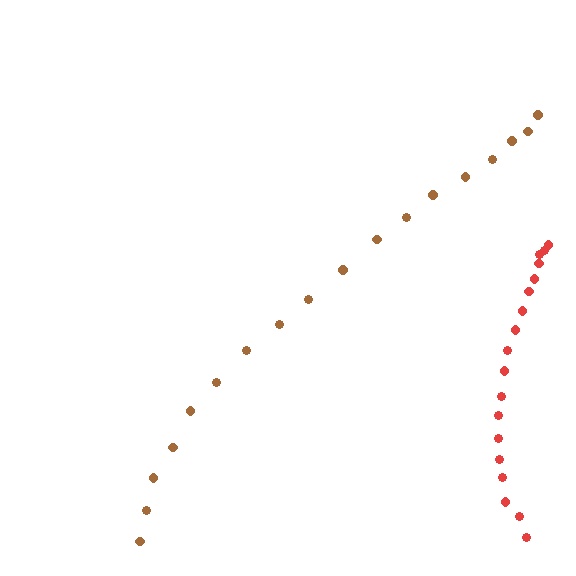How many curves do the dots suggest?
There are 2 distinct paths.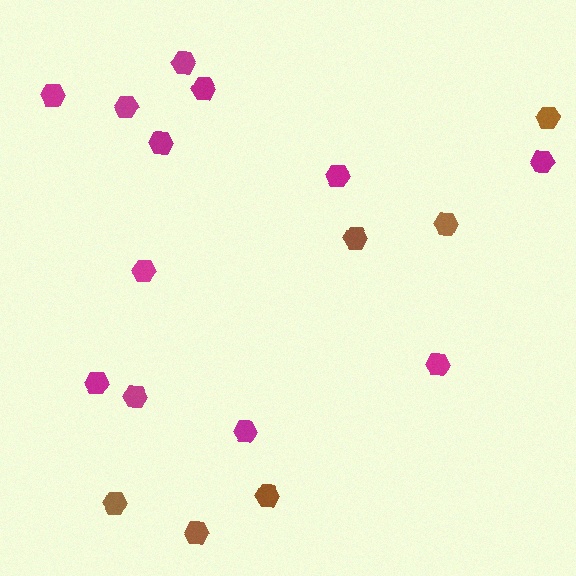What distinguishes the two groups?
There are 2 groups: one group of magenta hexagons (12) and one group of brown hexagons (6).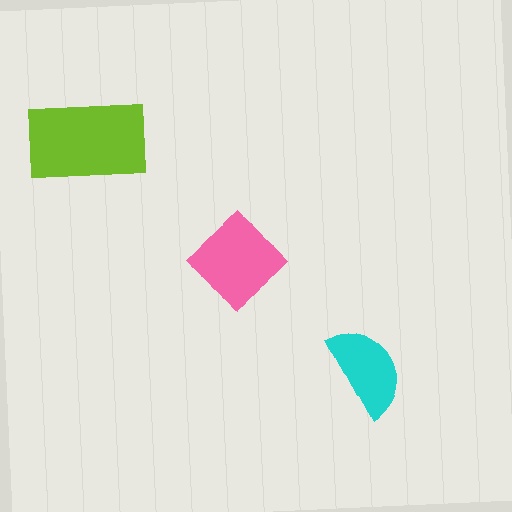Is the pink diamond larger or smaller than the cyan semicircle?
Larger.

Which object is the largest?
The lime rectangle.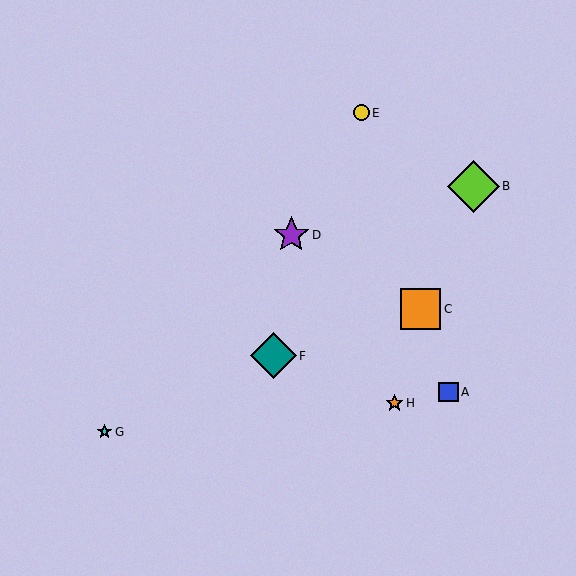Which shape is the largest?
The lime diamond (labeled B) is the largest.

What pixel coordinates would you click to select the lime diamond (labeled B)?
Click at (473, 186) to select the lime diamond B.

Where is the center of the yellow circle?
The center of the yellow circle is at (361, 113).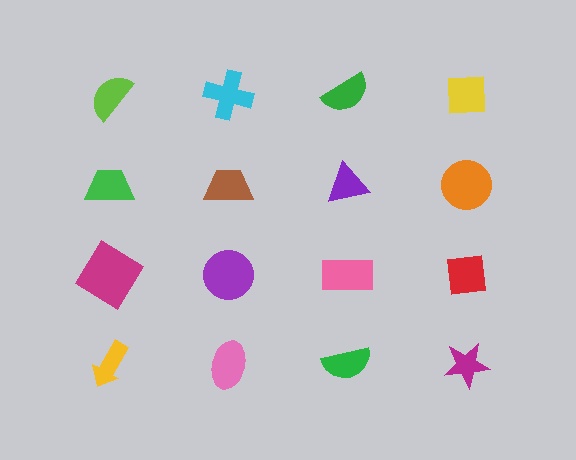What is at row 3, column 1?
A magenta diamond.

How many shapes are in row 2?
4 shapes.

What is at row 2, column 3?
A purple triangle.